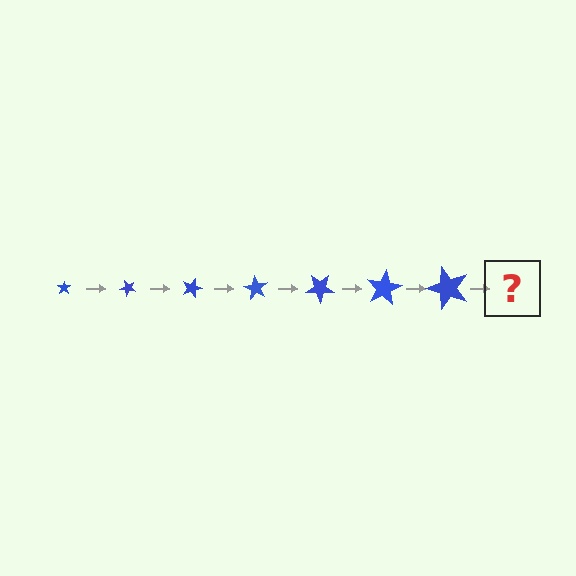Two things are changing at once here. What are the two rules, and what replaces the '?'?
The two rules are that the star grows larger each step and it rotates 45 degrees each step. The '?' should be a star, larger than the previous one and rotated 315 degrees from the start.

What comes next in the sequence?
The next element should be a star, larger than the previous one and rotated 315 degrees from the start.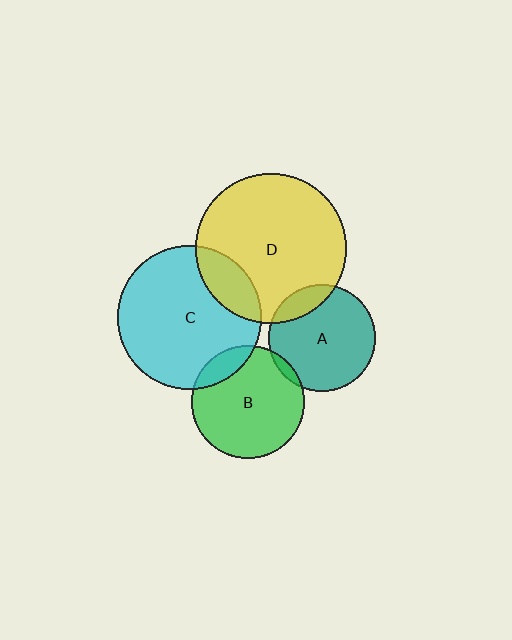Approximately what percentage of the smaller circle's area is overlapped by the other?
Approximately 15%.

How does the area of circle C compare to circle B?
Approximately 1.6 times.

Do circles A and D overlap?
Yes.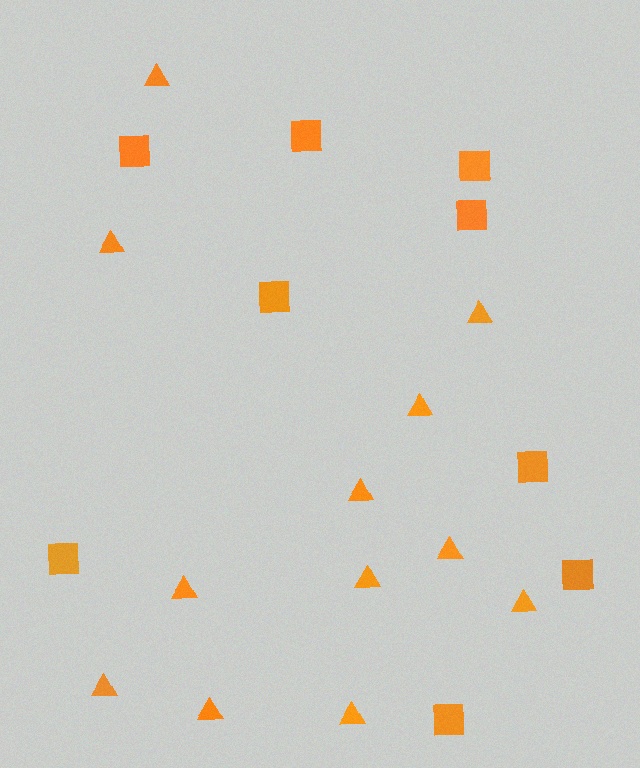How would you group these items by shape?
There are 2 groups: one group of squares (9) and one group of triangles (12).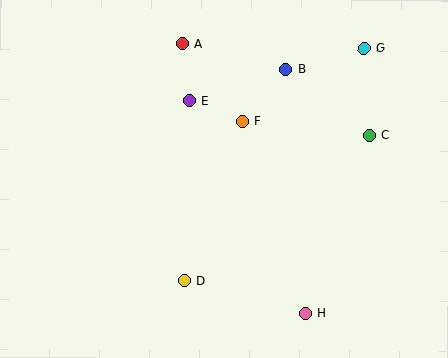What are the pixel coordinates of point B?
Point B is at (286, 69).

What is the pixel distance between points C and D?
The distance between C and D is 236 pixels.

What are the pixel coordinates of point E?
Point E is at (190, 100).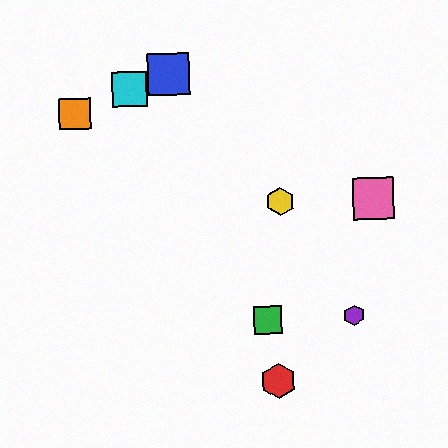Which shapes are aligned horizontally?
The yellow hexagon, the pink square are aligned horizontally.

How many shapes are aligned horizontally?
2 shapes (the yellow hexagon, the pink square) are aligned horizontally.